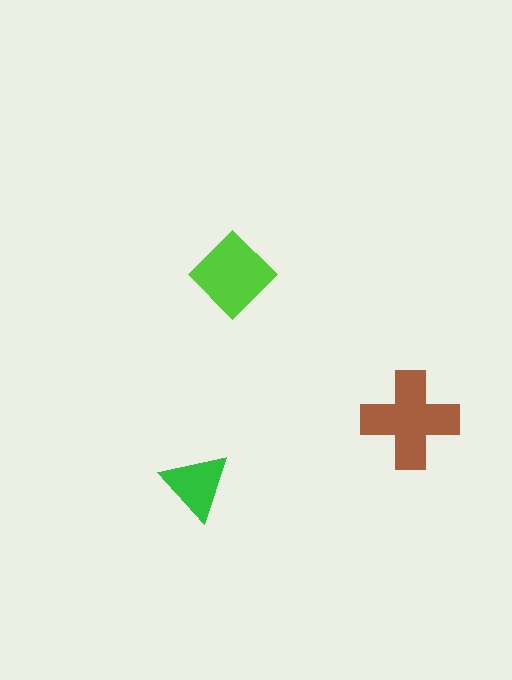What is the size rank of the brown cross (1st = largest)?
1st.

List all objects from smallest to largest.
The green triangle, the lime diamond, the brown cross.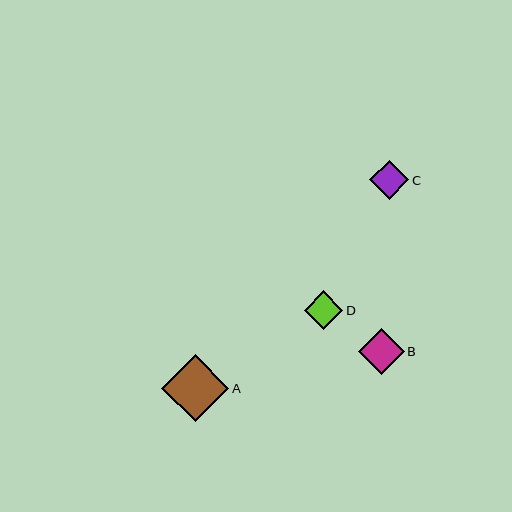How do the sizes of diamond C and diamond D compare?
Diamond C and diamond D are approximately the same size.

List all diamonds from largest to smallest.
From largest to smallest: A, B, C, D.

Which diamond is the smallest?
Diamond D is the smallest with a size of approximately 39 pixels.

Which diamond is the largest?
Diamond A is the largest with a size of approximately 67 pixels.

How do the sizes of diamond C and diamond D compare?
Diamond C and diamond D are approximately the same size.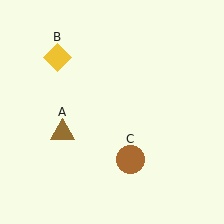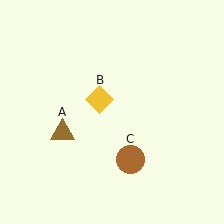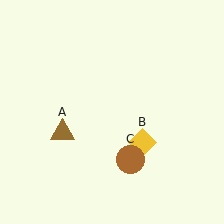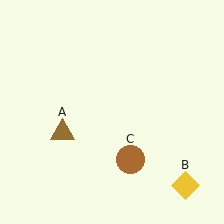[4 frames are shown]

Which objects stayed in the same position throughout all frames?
Brown triangle (object A) and brown circle (object C) remained stationary.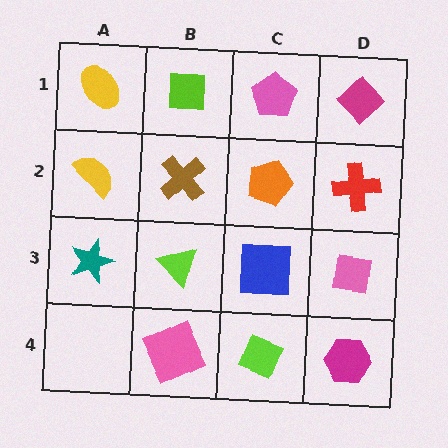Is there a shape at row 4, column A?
No, that cell is empty.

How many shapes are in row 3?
4 shapes.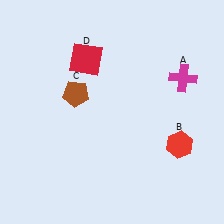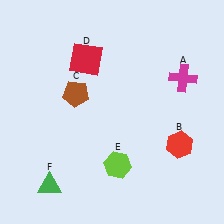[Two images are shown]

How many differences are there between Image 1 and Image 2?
There are 2 differences between the two images.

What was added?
A lime hexagon (E), a green triangle (F) were added in Image 2.